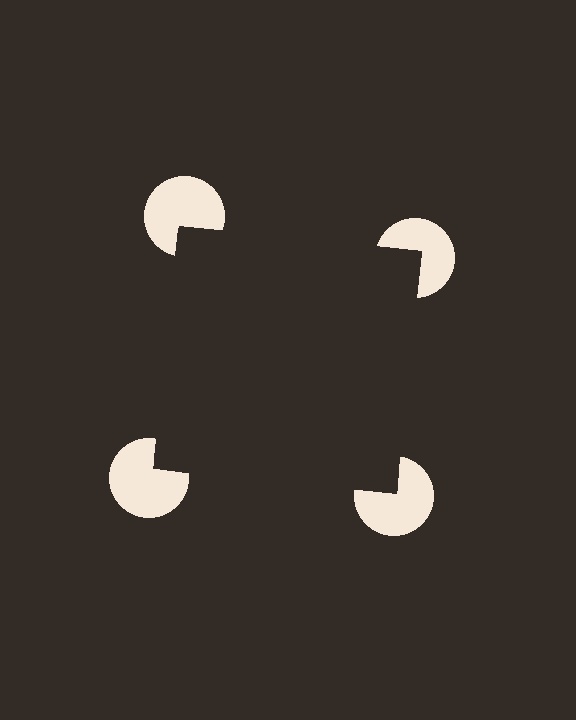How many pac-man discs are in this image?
There are 4 — one at each vertex of the illusory square.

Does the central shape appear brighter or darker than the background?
It typically appears slightly darker than the background, even though no actual brightness change is drawn.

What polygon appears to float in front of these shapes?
An illusory square — its edges are inferred from the aligned wedge cuts in the pac-man discs, not physically drawn.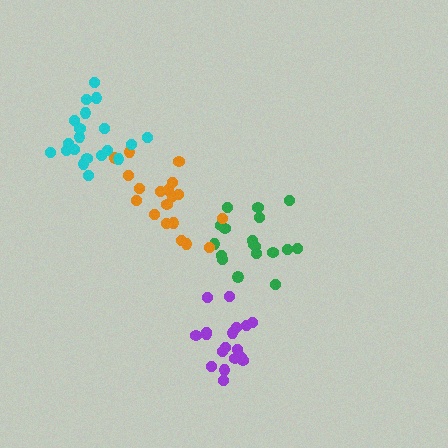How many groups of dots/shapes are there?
There are 4 groups.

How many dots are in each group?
Group 1: 18 dots, Group 2: 19 dots, Group 3: 18 dots, Group 4: 20 dots (75 total).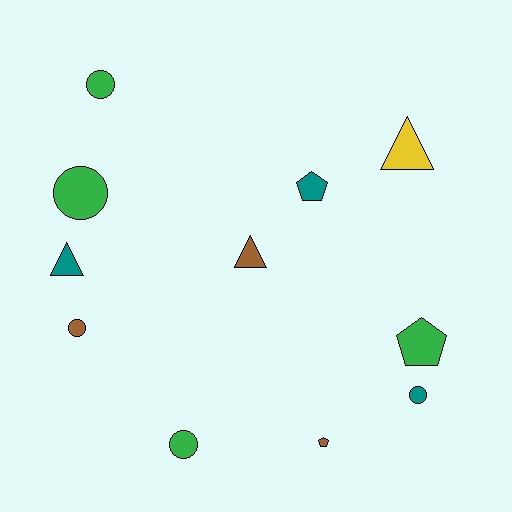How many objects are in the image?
There are 11 objects.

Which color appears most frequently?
Green, with 4 objects.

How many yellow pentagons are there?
There are no yellow pentagons.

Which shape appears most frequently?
Circle, with 5 objects.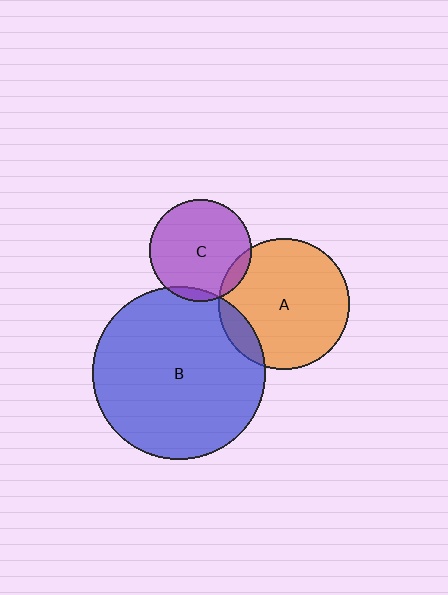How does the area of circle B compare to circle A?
Approximately 1.7 times.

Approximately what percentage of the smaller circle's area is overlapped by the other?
Approximately 10%.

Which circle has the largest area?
Circle B (blue).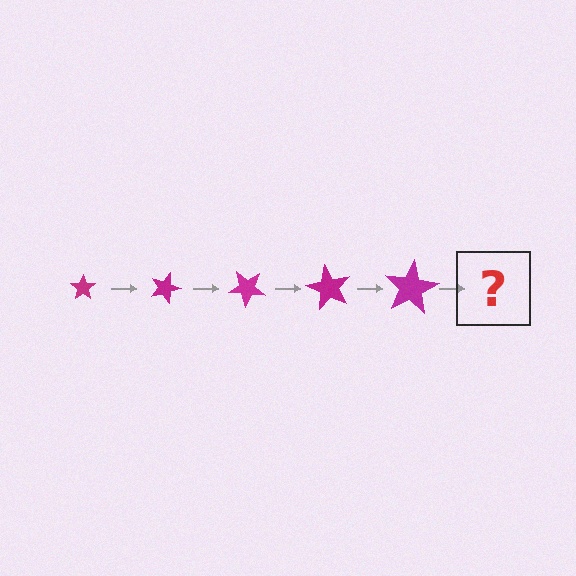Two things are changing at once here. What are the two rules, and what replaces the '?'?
The two rules are that the star grows larger each step and it rotates 20 degrees each step. The '?' should be a star, larger than the previous one and rotated 100 degrees from the start.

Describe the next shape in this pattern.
It should be a star, larger than the previous one and rotated 100 degrees from the start.